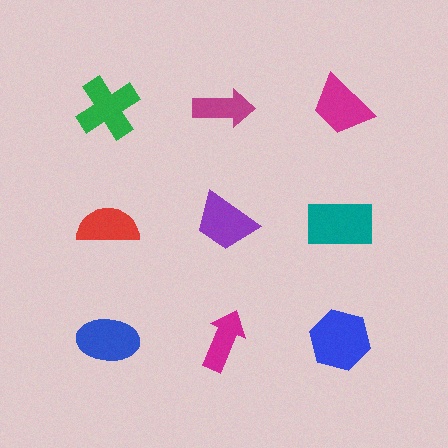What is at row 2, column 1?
A red semicircle.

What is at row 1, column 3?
A magenta trapezoid.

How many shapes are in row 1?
3 shapes.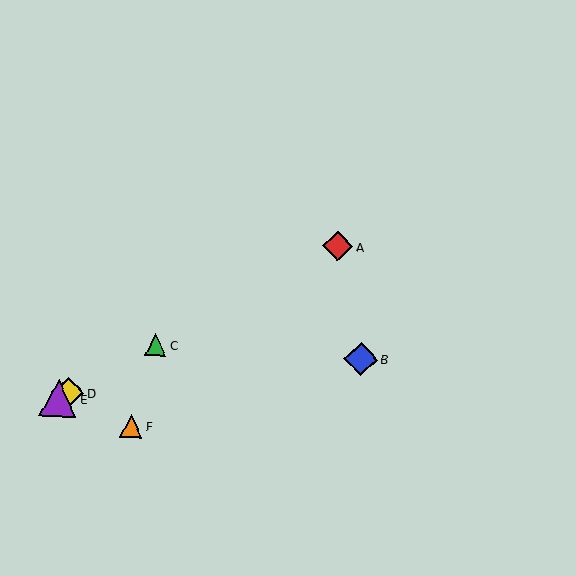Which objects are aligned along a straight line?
Objects A, C, D, E are aligned along a straight line.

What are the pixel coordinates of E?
Object E is at (58, 398).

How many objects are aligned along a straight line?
4 objects (A, C, D, E) are aligned along a straight line.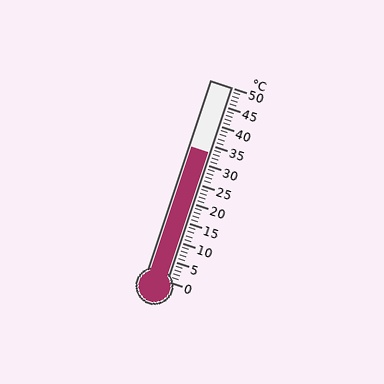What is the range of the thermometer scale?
The thermometer scale ranges from 0°C to 50°C.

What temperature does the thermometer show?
The thermometer shows approximately 33°C.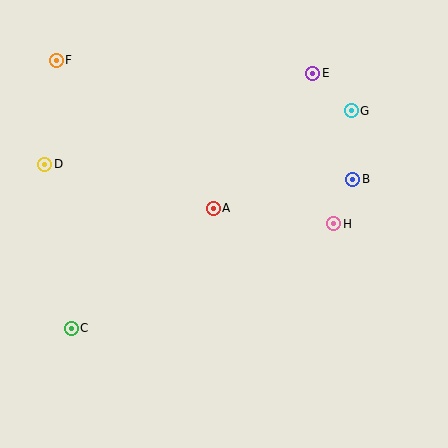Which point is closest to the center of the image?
Point A at (213, 208) is closest to the center.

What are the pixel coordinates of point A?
Point A is at (213, 208).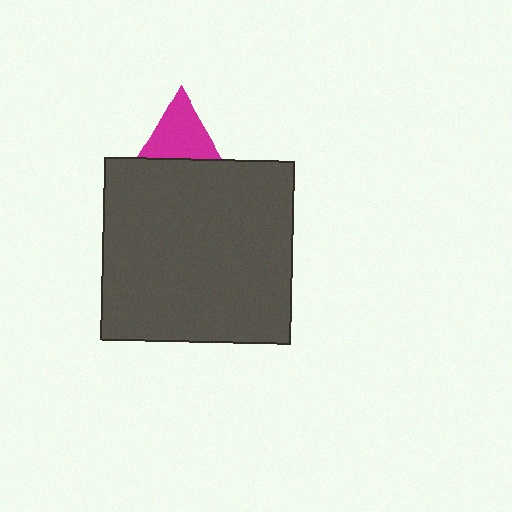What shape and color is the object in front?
The object in front is a dark gray rectangle.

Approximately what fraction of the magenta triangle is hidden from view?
Roughly 58% of the magenta triangle is hidden behind the dark gray rectangle.